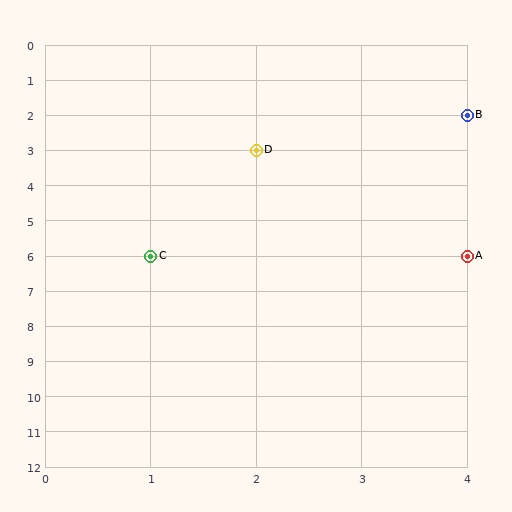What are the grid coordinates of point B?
Point B is at grid coordinates (4, 2).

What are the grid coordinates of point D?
Point D is at grid coordinates (2, 3).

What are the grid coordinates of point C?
Point C is at grid coordinates (1, 6).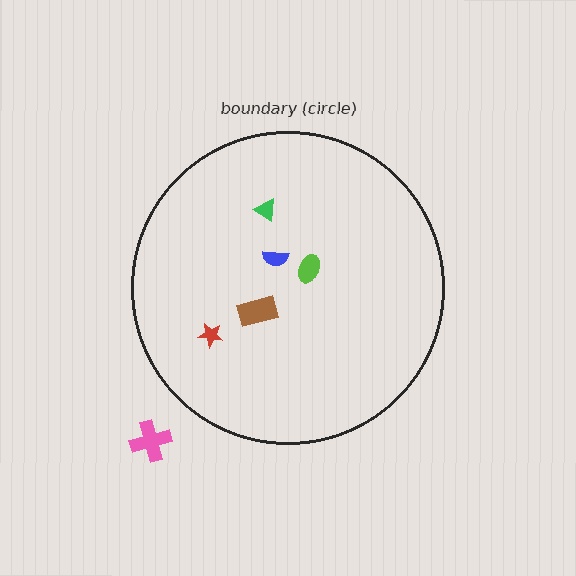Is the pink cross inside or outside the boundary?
Outside.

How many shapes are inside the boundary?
5 inside, 1 outside.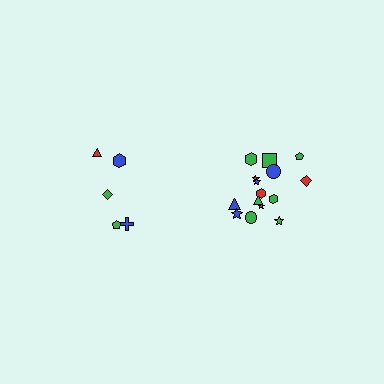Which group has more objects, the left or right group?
The right group.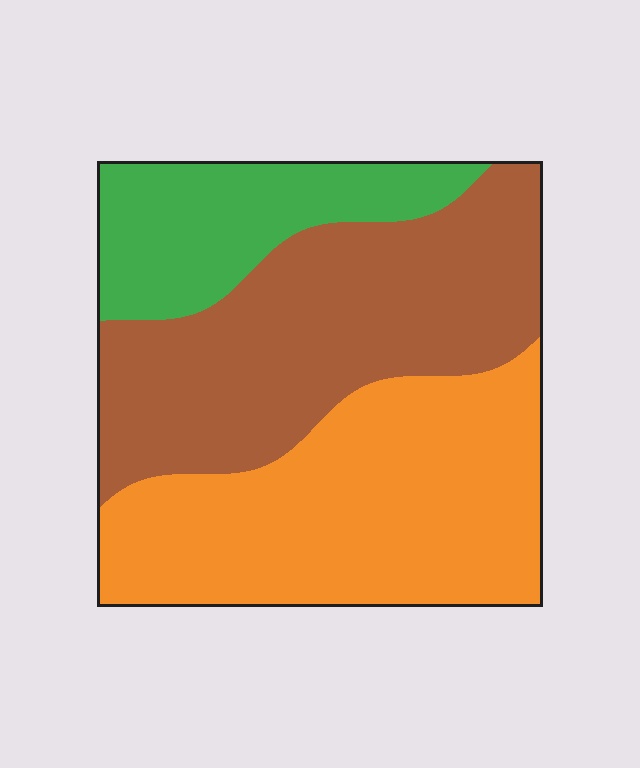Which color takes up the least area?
Green, at roughly 20%.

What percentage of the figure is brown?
Brown takes up between a quarter and a half of the figure.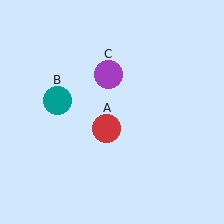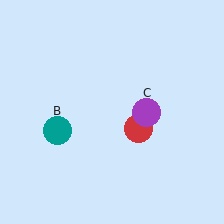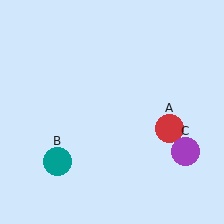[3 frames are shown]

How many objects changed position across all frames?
3 objects changed position: red circle (object A), teal circle (object B), purple circle (object C).